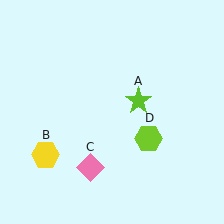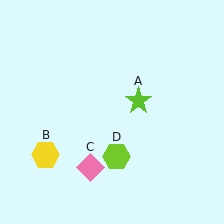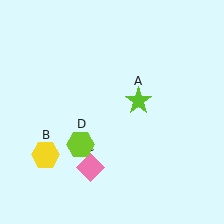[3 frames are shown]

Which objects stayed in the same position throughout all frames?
Lime star (object A) and yellow hexagon (object B) and pink diamond (object C) remained stationary.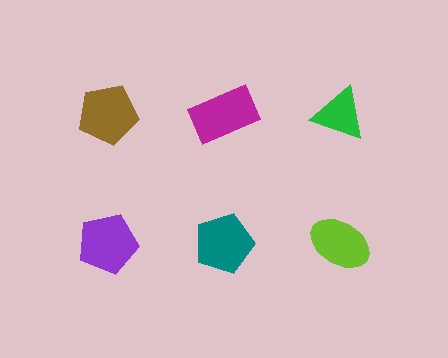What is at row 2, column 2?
A teal pentagon.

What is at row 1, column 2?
A magenta rectangle.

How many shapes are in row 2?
3 shapes.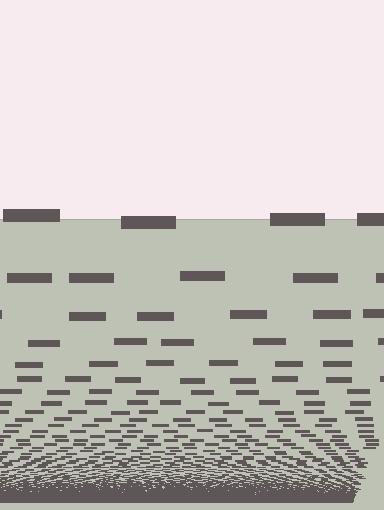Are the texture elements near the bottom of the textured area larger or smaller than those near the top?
Smaller. The gradient is inverted — elements near the bottom are smaller and denser.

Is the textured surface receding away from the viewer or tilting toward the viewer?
The surface appears to tilt toward the viewer. Texture elements get larger and sparser toward the top.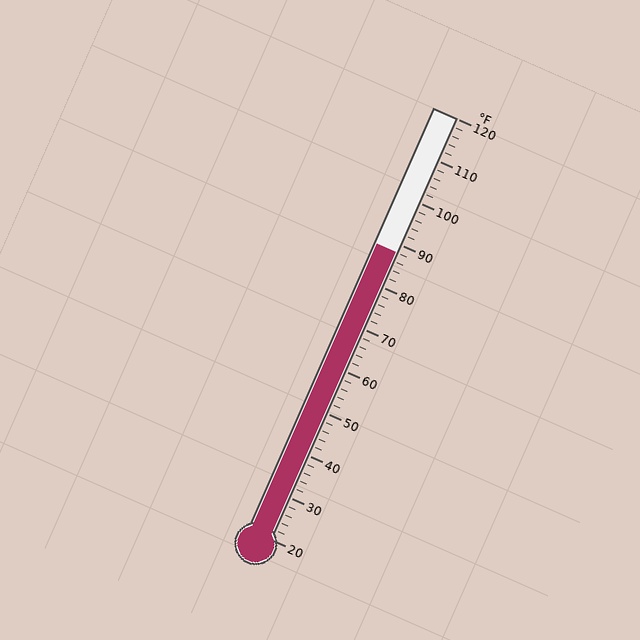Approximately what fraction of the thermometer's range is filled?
The thermometer is filled to approximately 70% of its range.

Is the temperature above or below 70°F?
The temperature is above 70°F.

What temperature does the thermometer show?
The thermometer shows approximately 88°F.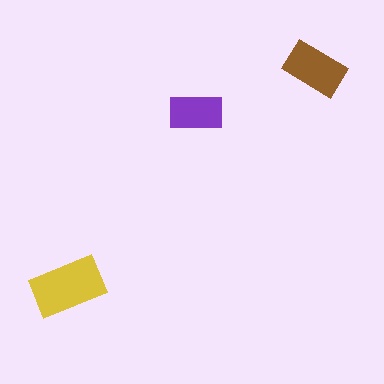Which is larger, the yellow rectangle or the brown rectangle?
The yellow one.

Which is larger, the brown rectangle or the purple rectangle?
The brown one.